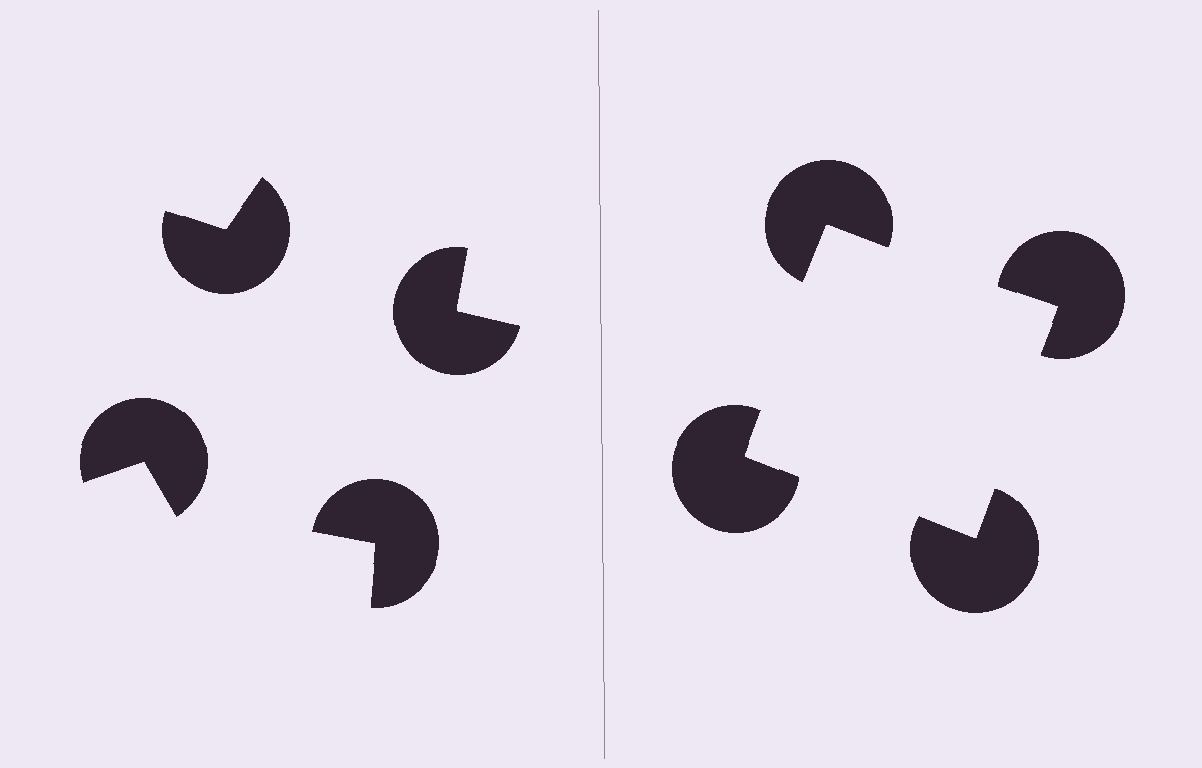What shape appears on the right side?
An illusory square.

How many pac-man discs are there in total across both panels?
8 — 4 on each side.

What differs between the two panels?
The pac-man discs are positioned identically on both sides; only the wedge orientations differ. On the right they align to a square; on the left they are misaligned.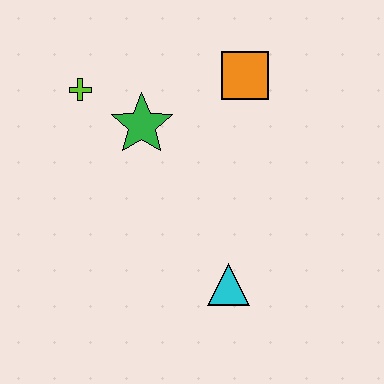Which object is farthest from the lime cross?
The cyan triangle is farthest from the lime cross.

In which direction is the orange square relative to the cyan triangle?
The orange square is above the cyan triangle.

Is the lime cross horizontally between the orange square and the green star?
No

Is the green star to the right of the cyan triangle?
No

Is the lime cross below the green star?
No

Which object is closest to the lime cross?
The green star is closest to the lime cross.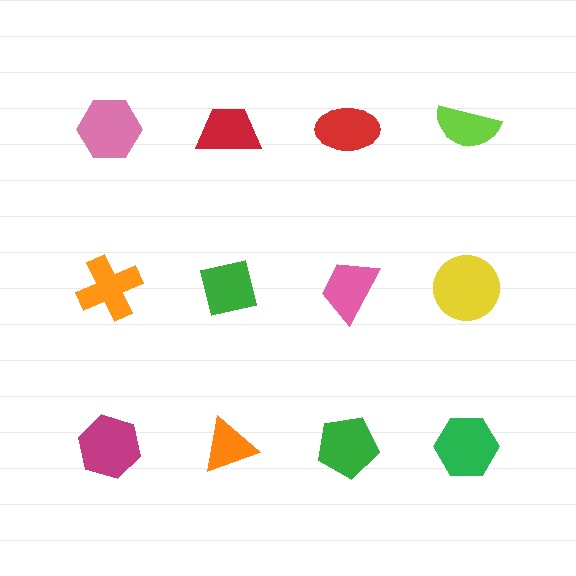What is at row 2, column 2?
A green square.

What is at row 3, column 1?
A magenta hexagon.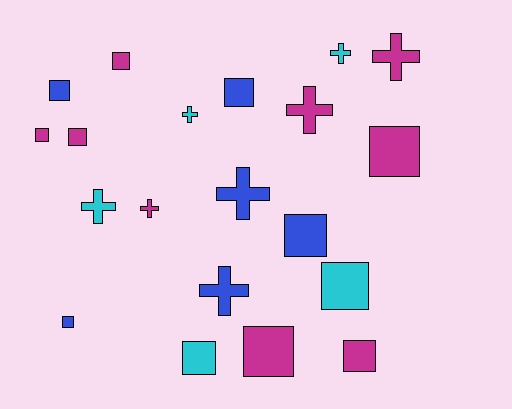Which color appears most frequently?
Magenta, with 9 objects.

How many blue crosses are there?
There are 2 blue crosses.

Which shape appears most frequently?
Square, with 12 objects.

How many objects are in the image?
There are 20 objects.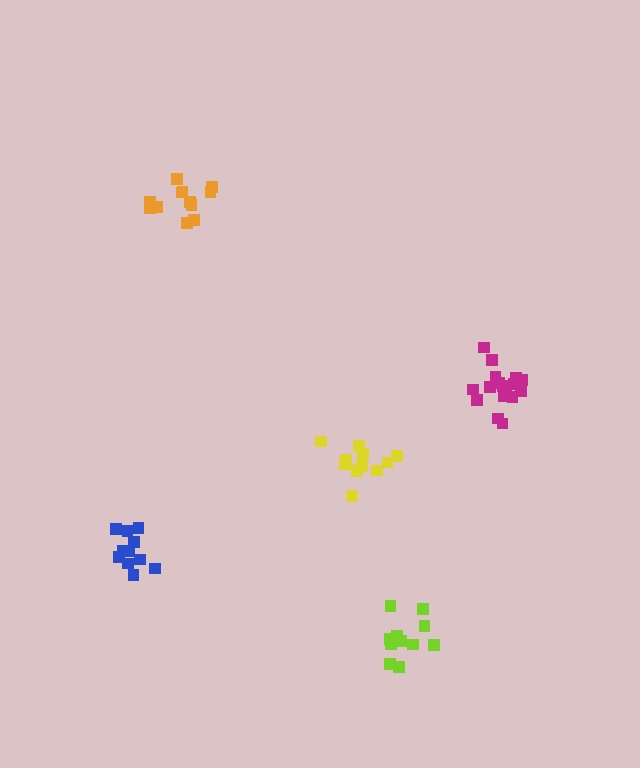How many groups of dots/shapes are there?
There are 5 groups.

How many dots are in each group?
Group 1: 11 dots, Group 2: 11 dots, Group 3: 11 dots, Group 4: 17 dots, Group 5: 12 dots (62 total).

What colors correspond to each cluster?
The clusters are colored: yellow, lime, blue, magenta, orange.